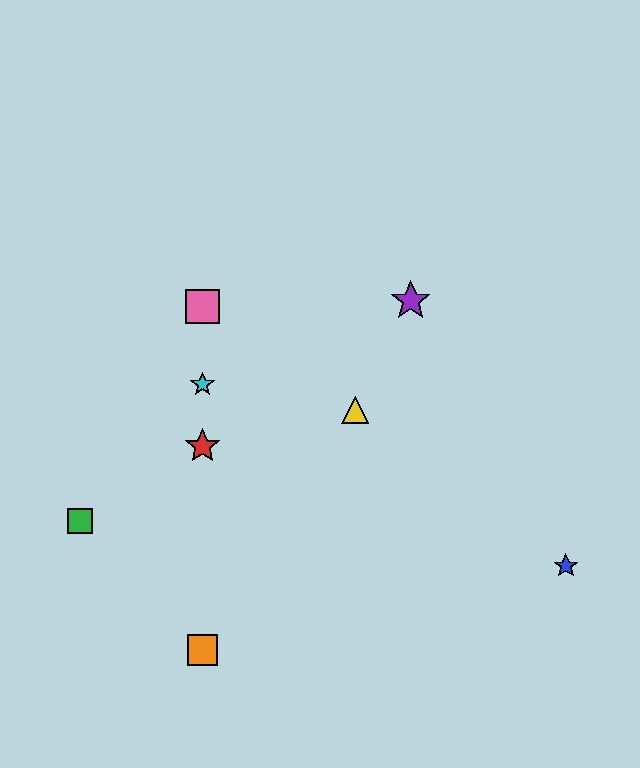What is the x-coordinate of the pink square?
The pink square is at x≈203.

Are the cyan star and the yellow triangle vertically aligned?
No, the cyan star is at x≈203 and the yellow triangle is at x≈355.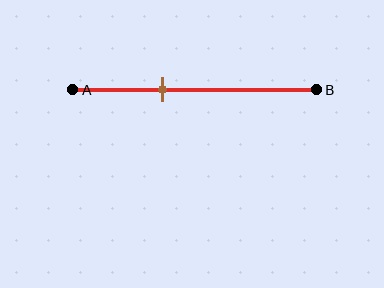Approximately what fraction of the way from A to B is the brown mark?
The brown mark is approximately 35% of the way from A to B.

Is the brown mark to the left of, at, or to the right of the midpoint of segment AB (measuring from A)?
The brown mark is to the left of the midpoint of segment AB.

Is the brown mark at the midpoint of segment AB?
No, the mark is at about 35% from A, not at the 50% midpoint.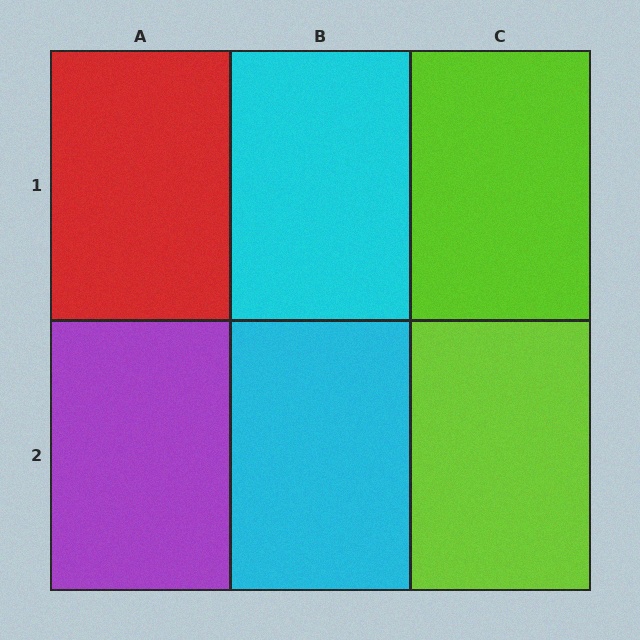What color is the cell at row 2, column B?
Cyan.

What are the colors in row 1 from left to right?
Red, cyan, lime.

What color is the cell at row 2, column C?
Lime.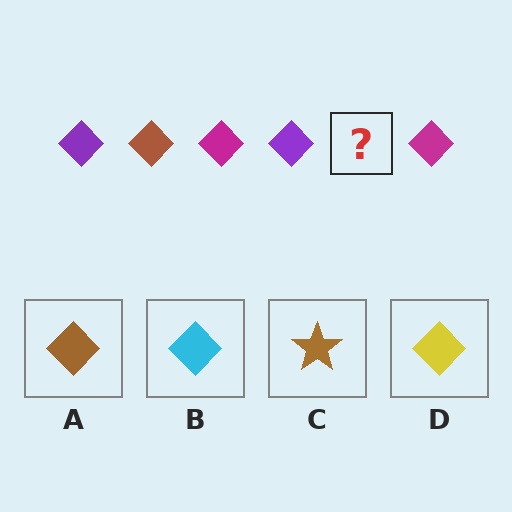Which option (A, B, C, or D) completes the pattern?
A.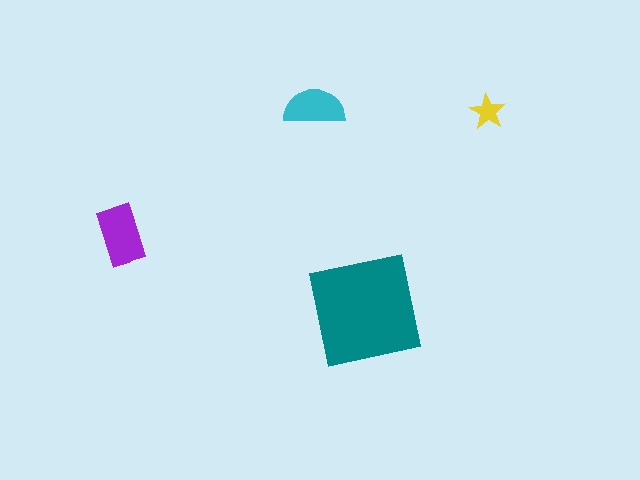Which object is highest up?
The cyan semicircle is topmost.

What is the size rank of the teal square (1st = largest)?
1st.